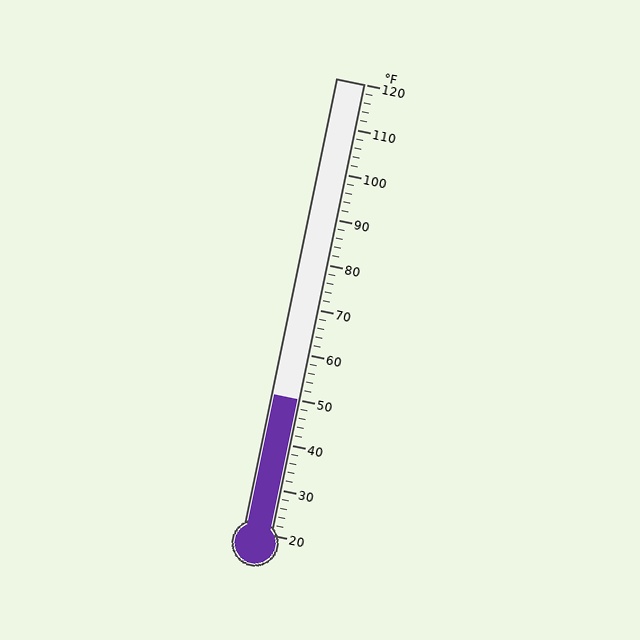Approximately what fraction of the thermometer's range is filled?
The thermometer is filled to approximately 30% of its range.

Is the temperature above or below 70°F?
The temperature is below 70°F.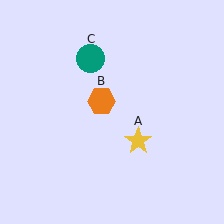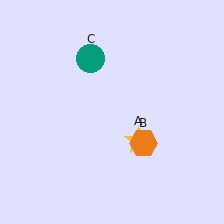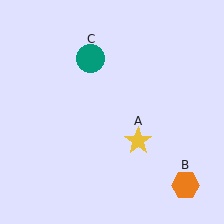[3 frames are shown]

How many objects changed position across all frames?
1 object changed position: orange hexagon (object B).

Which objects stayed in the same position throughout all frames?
Yellow star (object A) and teal circle (object C) remained stationary.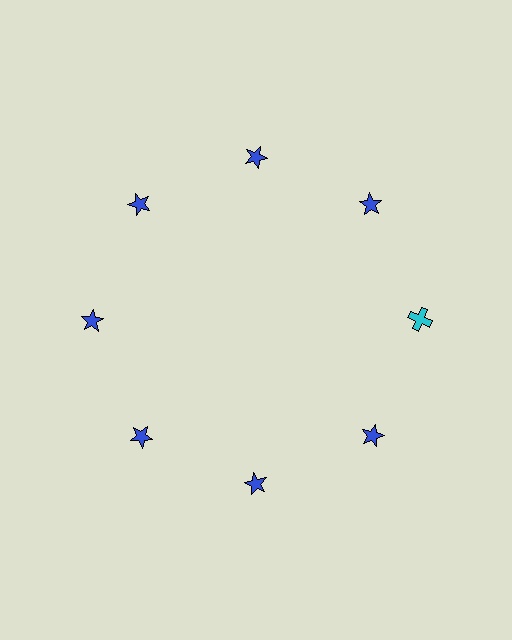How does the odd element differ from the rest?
It differs in both color (cyan instead of blue) and shape (cross instead of star).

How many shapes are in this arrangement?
There are 8 shapes arranged in a ring pattern.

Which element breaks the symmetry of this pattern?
The cyan cross at roughly the 3 o'clock position breaks the symmetry. All other shapes are blue stars.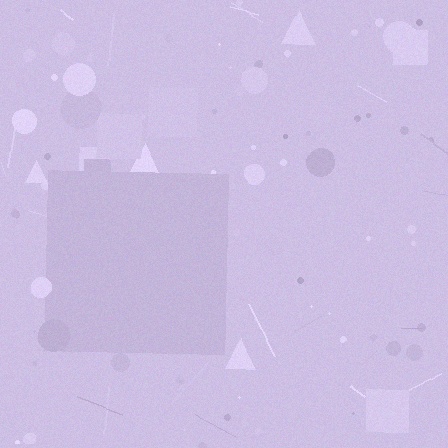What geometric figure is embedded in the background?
A square is embedded in the background.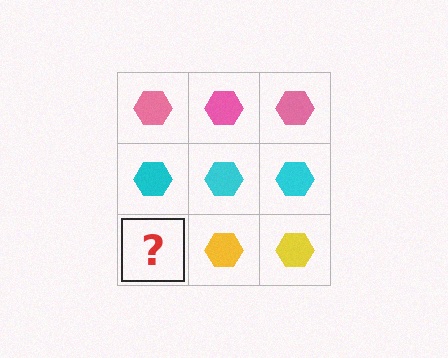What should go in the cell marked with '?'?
The missing cell should contain a yellow hexagon.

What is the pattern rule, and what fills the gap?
The rule is that each row has a consistent color. The gap should be filled with a yellow hexagon.